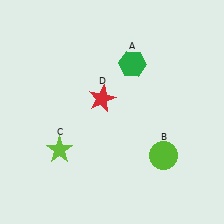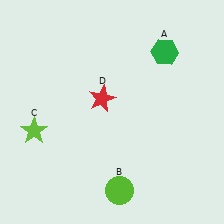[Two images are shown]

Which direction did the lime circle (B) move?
The lime circle (B) moved left.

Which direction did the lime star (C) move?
The lime star (C) moved left.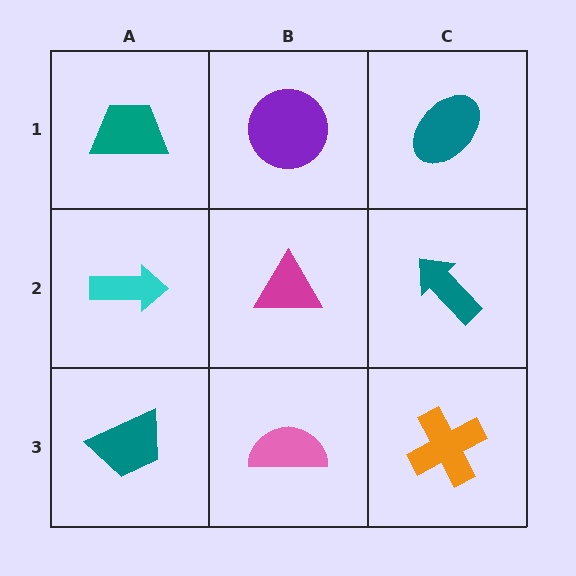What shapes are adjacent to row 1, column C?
A teal arrow (row 2, column C), a purple circle (row 1, column B).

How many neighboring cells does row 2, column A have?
3.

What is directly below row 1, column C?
A teal arrow.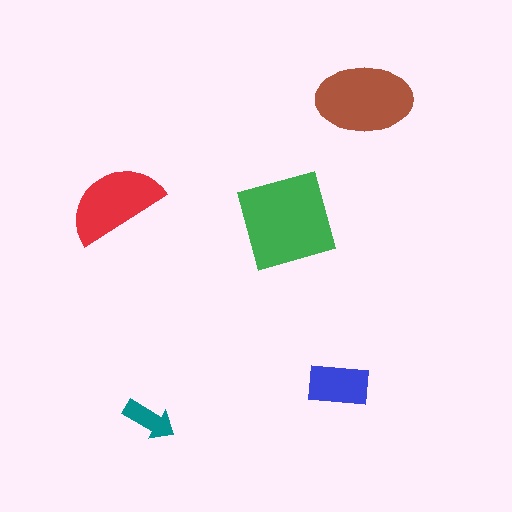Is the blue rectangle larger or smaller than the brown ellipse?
Smaller.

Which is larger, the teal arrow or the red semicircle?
The red semicircle.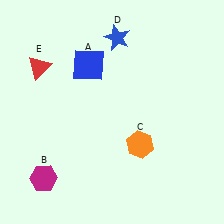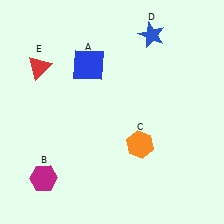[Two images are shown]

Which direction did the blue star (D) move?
The blue star (D) moved right.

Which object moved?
The blue star (D) moved right.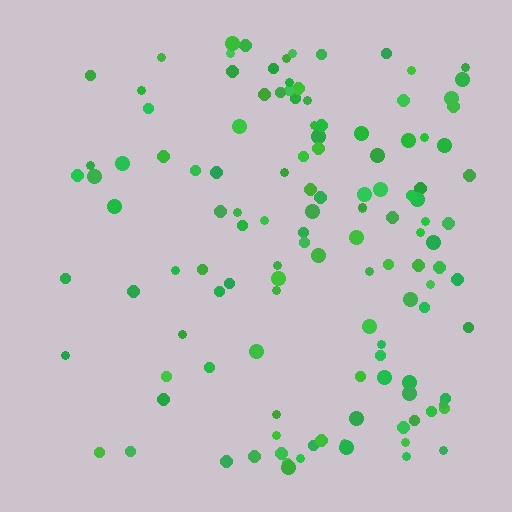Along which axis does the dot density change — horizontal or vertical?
Horizontal.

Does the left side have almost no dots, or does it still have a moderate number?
Still a moderate number, just noticeably fewer than the right.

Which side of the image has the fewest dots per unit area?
The left.